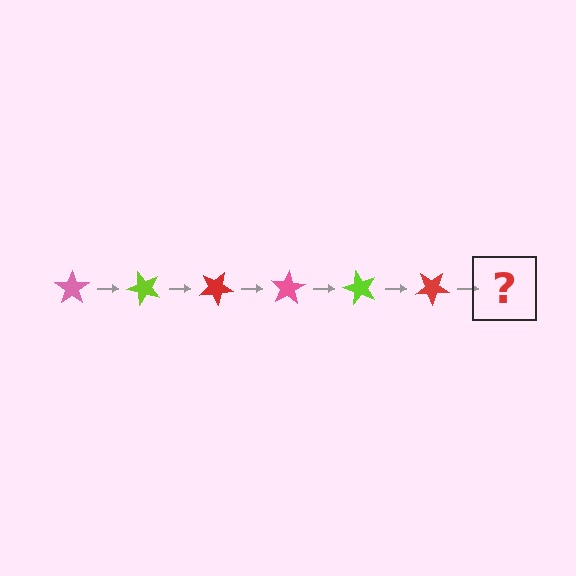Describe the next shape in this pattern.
It should be a pink star, rotated 300 degrees from the start.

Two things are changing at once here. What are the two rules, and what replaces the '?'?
The two rules are that it rotates 50 degrees each step and the color cycles through pink, lime, and red. The '?' should be a pink star, rotated 300 degrees from the start.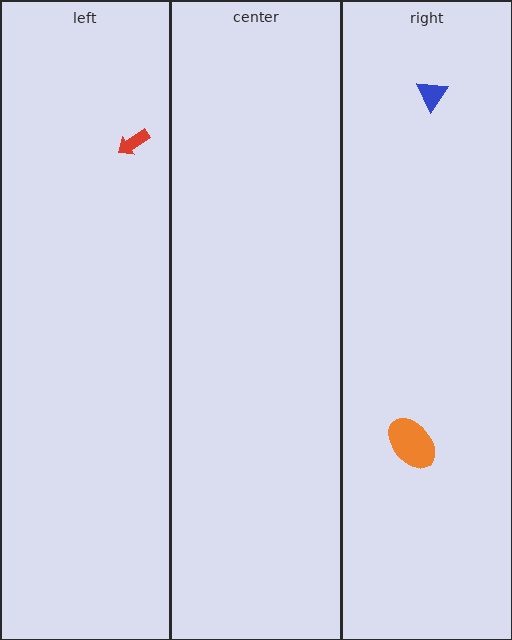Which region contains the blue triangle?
The right region.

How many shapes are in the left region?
1.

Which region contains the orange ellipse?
The right region.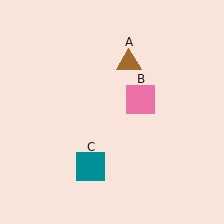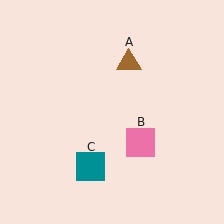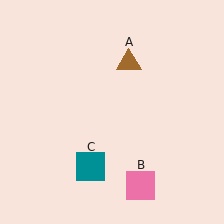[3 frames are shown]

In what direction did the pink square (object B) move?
The pink square (object B) moved down.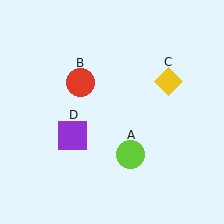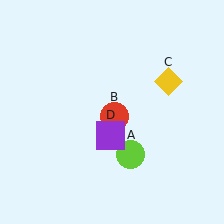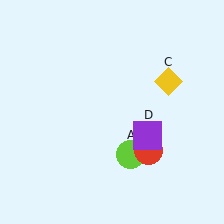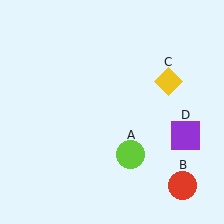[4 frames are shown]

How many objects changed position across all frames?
2 objects changed position: red circle (object B), purple square (object D).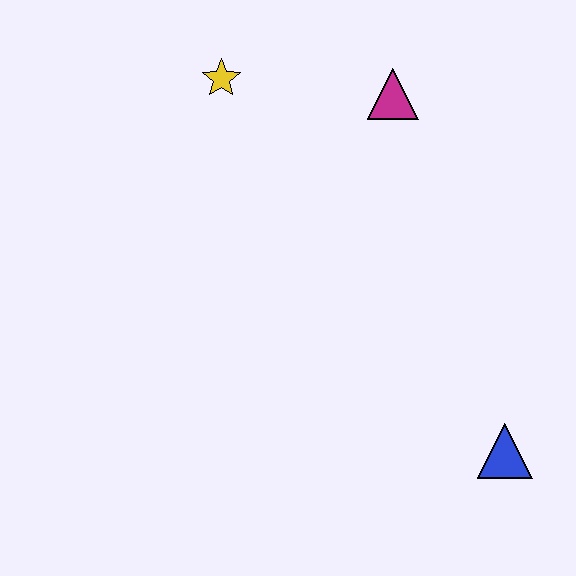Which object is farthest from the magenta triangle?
The blue triangle is farthest from the magenta triangle.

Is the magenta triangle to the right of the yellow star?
Yes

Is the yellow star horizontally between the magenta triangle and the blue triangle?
No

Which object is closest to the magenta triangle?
The yellow star is closest to the magenta triangle.